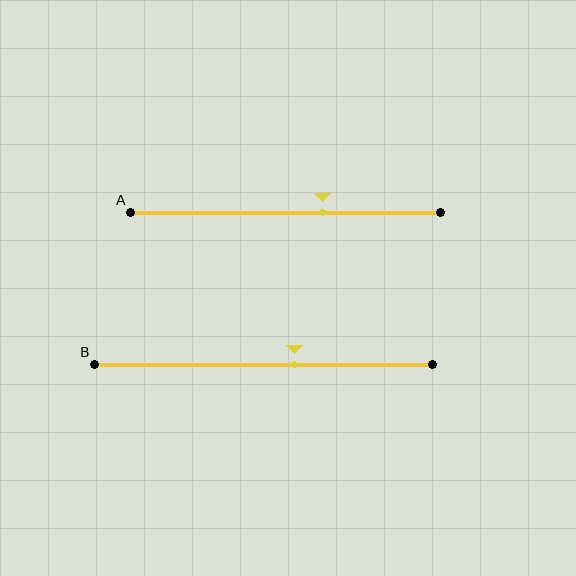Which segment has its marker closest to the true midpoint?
Segment B has its marker closest to the true midpoint.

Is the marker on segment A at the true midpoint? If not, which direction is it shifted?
No, the marker on segment A is shifted to the right by about 12% of the segment length.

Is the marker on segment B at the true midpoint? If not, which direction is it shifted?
No, the marker on segment B is shifted to the right by about 9% of the segment length.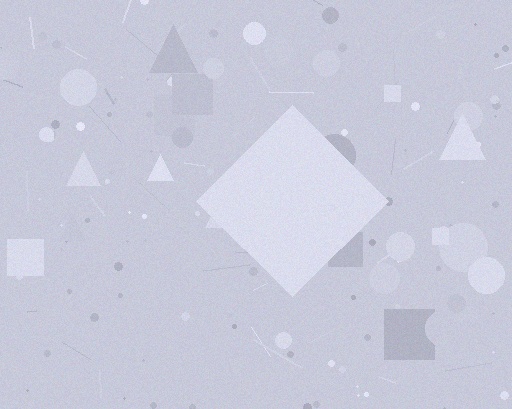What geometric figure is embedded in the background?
A diamond is embedded in the background.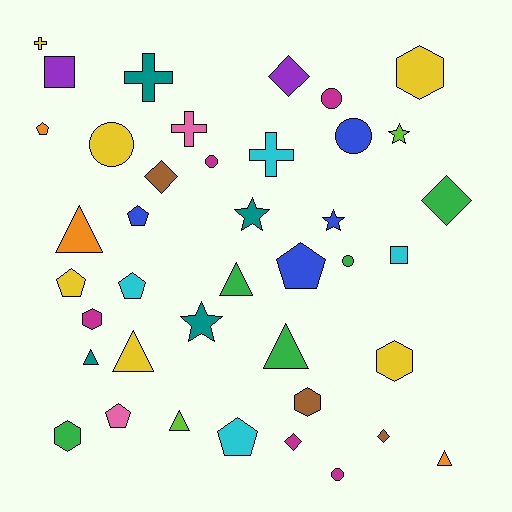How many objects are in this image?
There are 40 objects.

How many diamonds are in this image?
There are 5 diamonds.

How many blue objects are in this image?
There are 4 blue objects.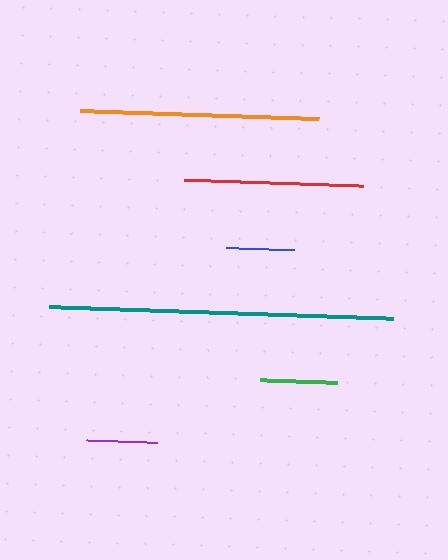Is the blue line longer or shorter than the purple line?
The purple line is longer than the blue line.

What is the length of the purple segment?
The purple segment is approximately 71 pixels long.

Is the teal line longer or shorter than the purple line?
The teal line is longer than the purple line.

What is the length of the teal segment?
The teal segment is approximately 344 pixels long.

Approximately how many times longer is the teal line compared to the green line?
The teal line is approximately 4.4 times the length of the green line.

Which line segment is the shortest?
The blue line is the shortest at approximately 67 pixels.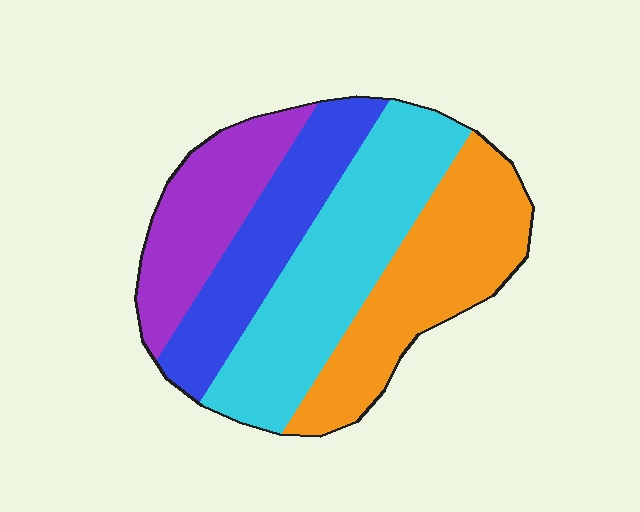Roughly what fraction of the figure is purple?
Purple takes up about one fifth (1/5) of the figure.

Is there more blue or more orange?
Orange.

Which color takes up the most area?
Cyan, at roughly 35%.